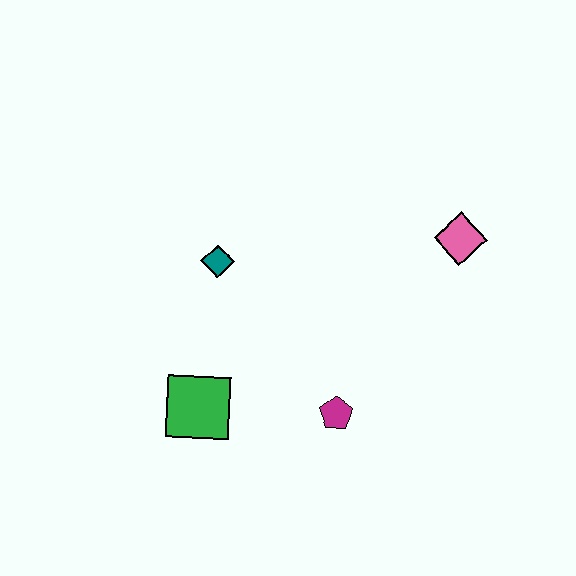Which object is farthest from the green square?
The pink diamond is farthest from the green square.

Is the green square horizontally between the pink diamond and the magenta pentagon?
No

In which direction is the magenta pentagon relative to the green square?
The magenta pentagon is to the right of the green square.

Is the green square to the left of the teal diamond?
Yes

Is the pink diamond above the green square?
Yes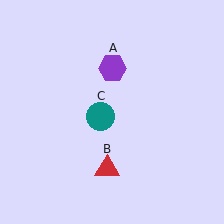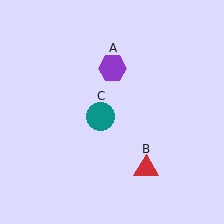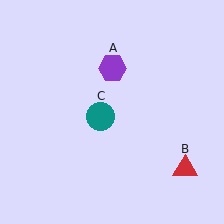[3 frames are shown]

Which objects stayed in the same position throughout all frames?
Purple hexagon (object A) and teal circle (object C) remained stationary.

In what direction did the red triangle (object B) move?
The red triangle (object B) moved right.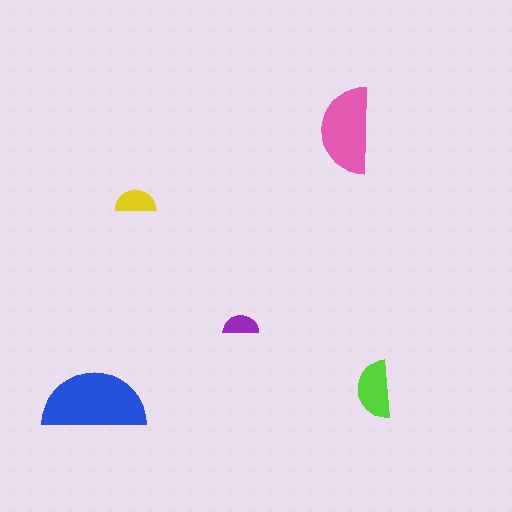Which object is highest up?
The pink semicircle is topmost.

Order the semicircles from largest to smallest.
the blue one, the pink one, the lime one, the yellow one, the purple one.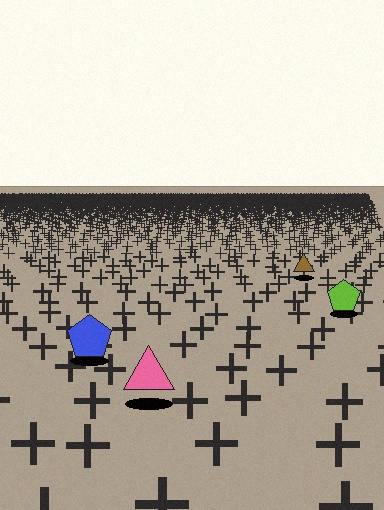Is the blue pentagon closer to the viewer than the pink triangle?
No. The pink triangle is closer — you can tell from the texture gradient: the ground texture is coarser near it.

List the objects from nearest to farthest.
From nearest to farthest: the pink triangle, the blue pentagon, the lime pentagon, the brown triangle.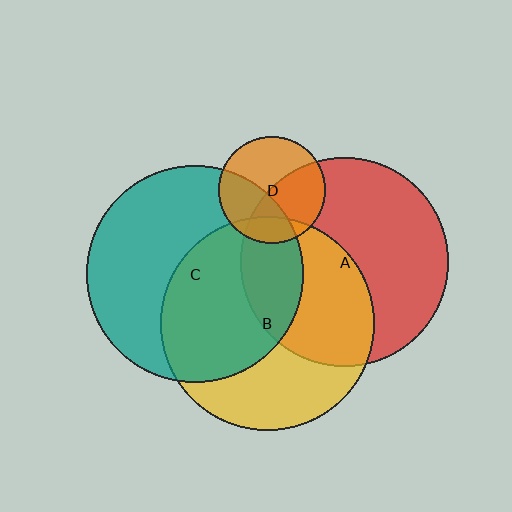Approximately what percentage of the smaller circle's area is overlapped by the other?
Approximately 15%.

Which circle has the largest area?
Circle C (teal).